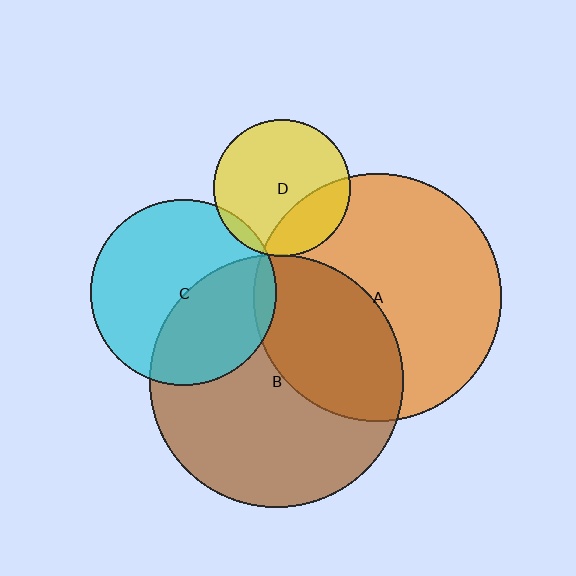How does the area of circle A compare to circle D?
Approximately 3.3 times.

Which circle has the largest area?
Circle B (brown).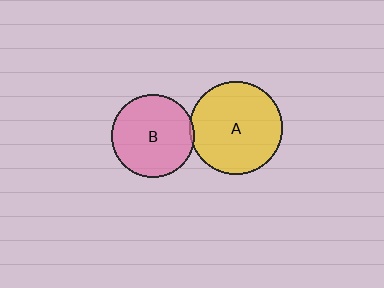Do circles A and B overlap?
Yes.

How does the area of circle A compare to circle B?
Approximately 1.3 times.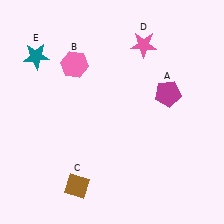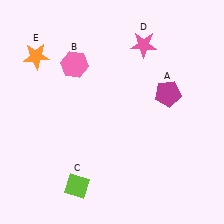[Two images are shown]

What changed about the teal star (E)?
In Image 1, E is teal. In Image 2, it changed to orange.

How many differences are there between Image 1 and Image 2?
There are 2 differences between the two images.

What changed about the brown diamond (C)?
In Image 1, C is brown. In Image 2, it changed to lime.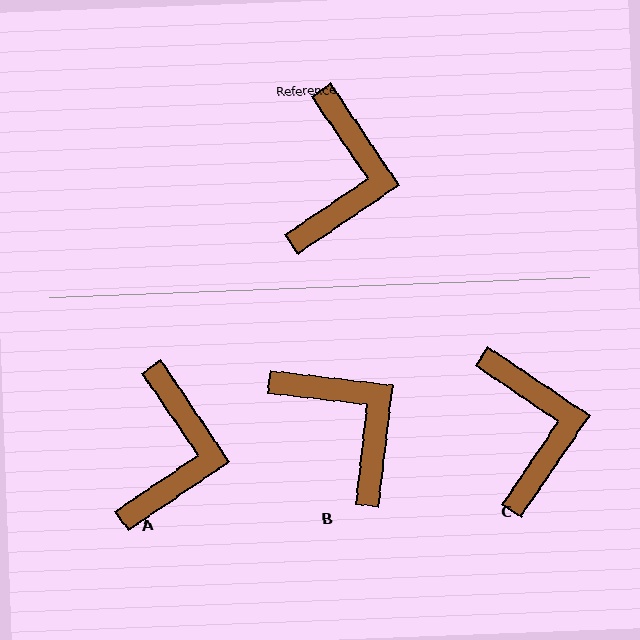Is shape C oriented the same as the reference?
No, it is off by about 22 degrees.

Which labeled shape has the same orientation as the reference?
A.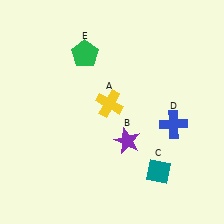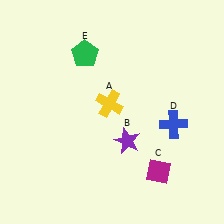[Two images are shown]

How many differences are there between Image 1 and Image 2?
There is 1 difference between the two images.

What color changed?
The diamond (C) changed from teal in Image 1 to magenta in Image 2.